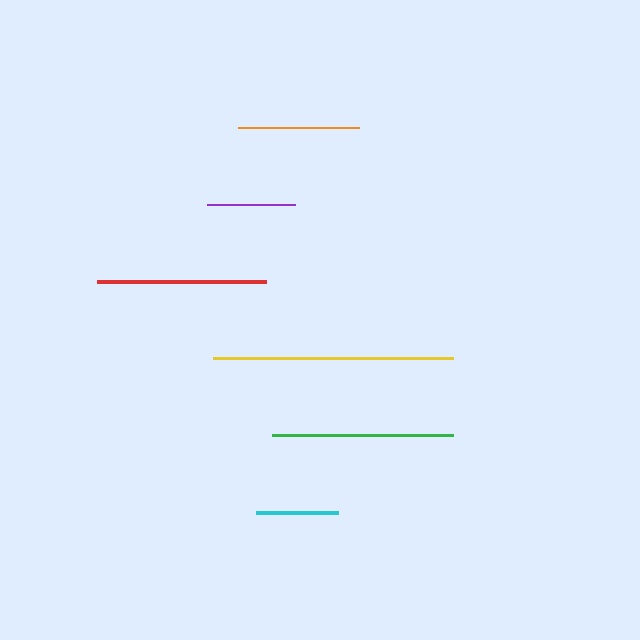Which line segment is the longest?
The yellow line is the longest at approximately 240 pixels.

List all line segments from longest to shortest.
From longest to shortest: yellow, green, red, orange, purple, cyan.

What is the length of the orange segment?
The orange segment is approximately 121 pixels long.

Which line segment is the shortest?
The cyan line is the shortest at approximately 82 pixels.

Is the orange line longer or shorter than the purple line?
The orange line is longer than the purple line.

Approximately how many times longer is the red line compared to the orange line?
The red line is approximately 1.4 times the length of the orange line.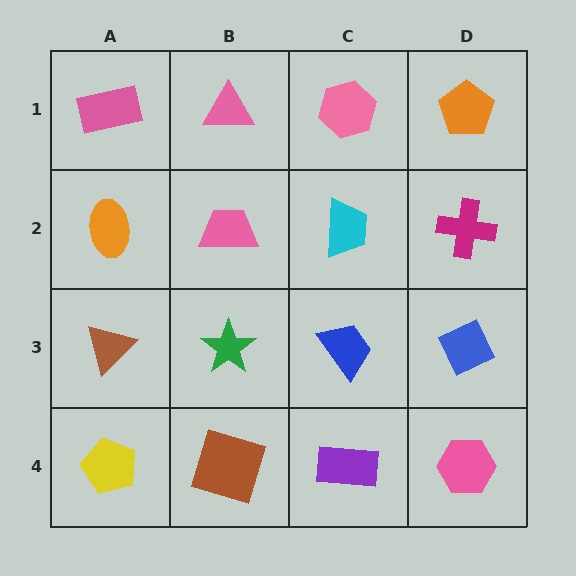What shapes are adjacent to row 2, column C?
A pink hexagon (row 1, column C), a blue trapezoid (row 3, column C), a pink trapezoid (row 2, column B), a magenta cross (row 2, column D).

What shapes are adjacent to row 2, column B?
A pink triangle (row 1, column B), a green star (row 3, column B), an orange ellipse (row 2, column A), a cyan trapezoid (row 2, column C).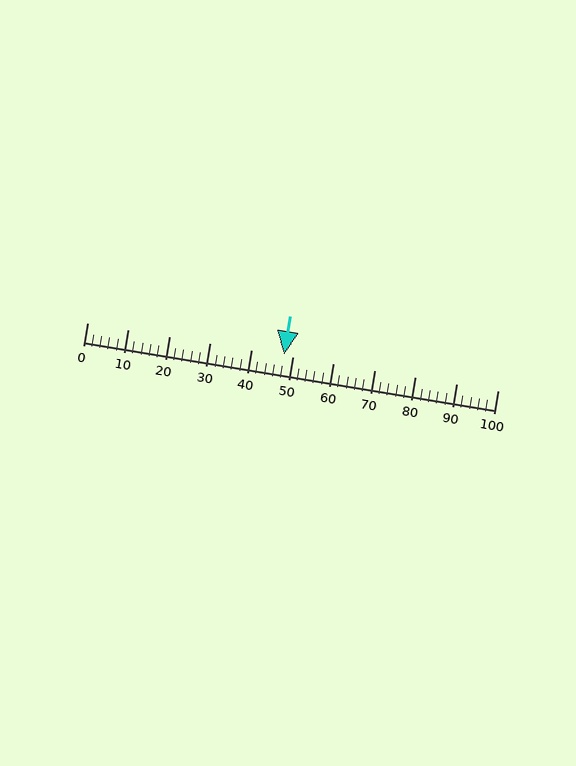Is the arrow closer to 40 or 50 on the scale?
The arrow is closer to 50.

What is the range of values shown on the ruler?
The ruler shows values from 0 to 100.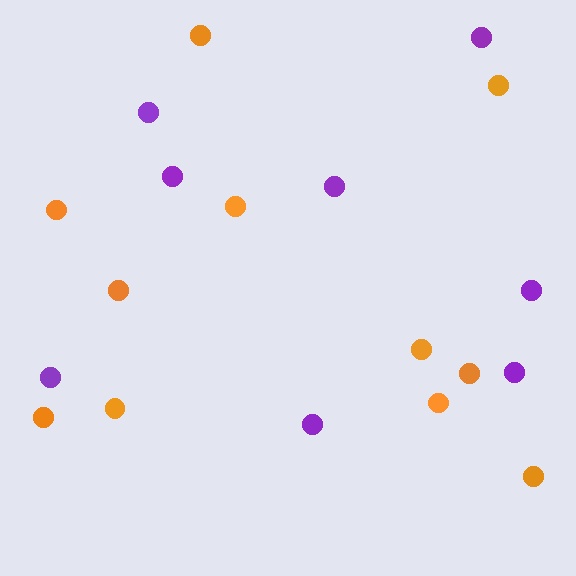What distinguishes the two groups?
There are 2 groups: one group of orange circles (11) and one group of purple circles (8).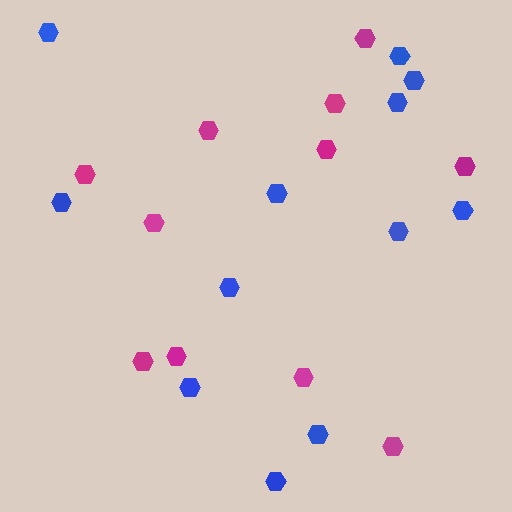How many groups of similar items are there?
There are 2 groups: one group of blue hexagons (12) and one group of magenta hexagons (11).